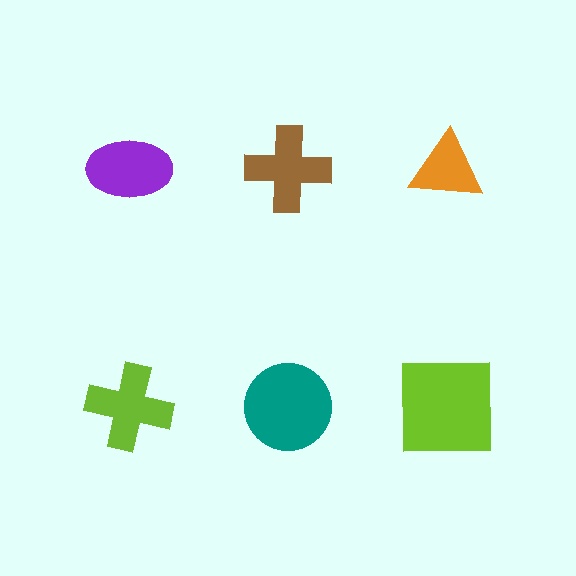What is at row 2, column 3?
A lime square.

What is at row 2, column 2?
A teal circle.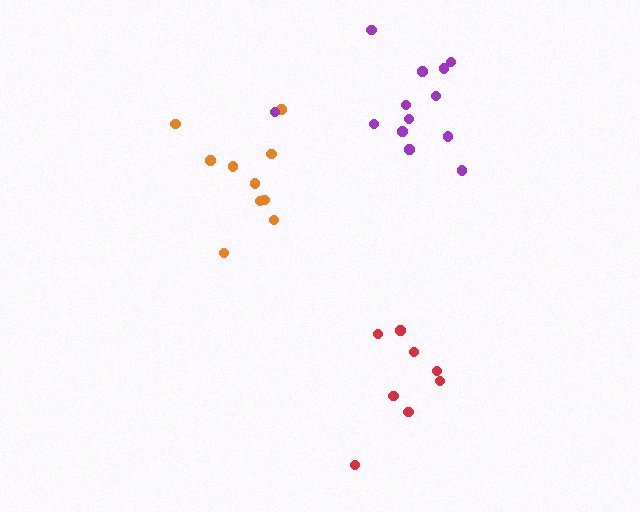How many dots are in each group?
Group 1: 10 dots, Group 2: 13 dots, Group 3: 8 dots (31 total).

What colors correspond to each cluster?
The clusters are colored: orange, purple, red.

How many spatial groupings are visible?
There are 3 spatial groupings.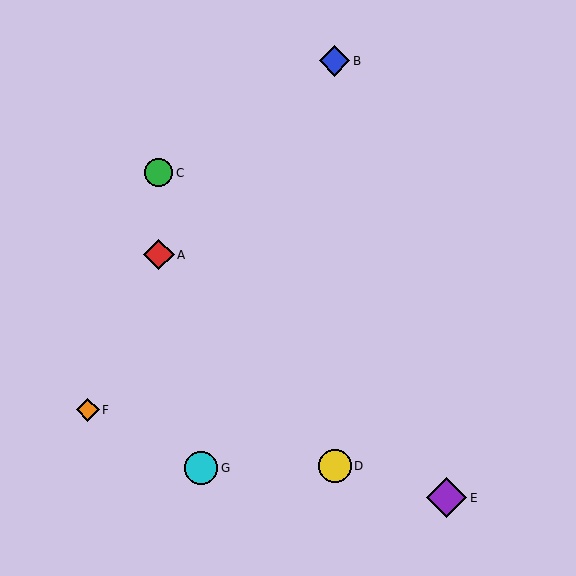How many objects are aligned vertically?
2 objects (B, D) are aligned vertically.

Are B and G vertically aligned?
No, B is at x≈335 and G is at x≈201.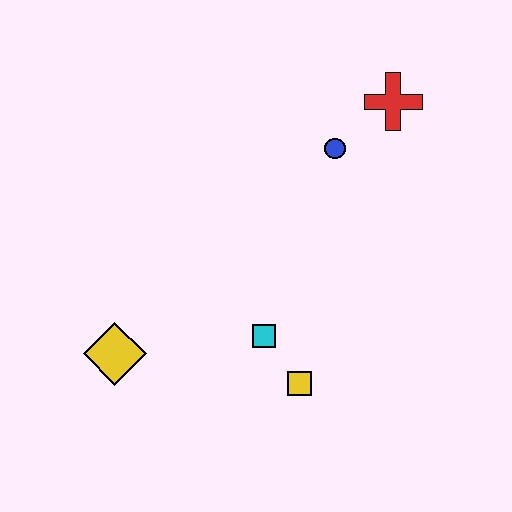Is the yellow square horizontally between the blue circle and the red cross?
No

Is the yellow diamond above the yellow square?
Yes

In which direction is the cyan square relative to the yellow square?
The cyan square is above the yellow square.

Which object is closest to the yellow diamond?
The cyan square is closest to the yellow diamond.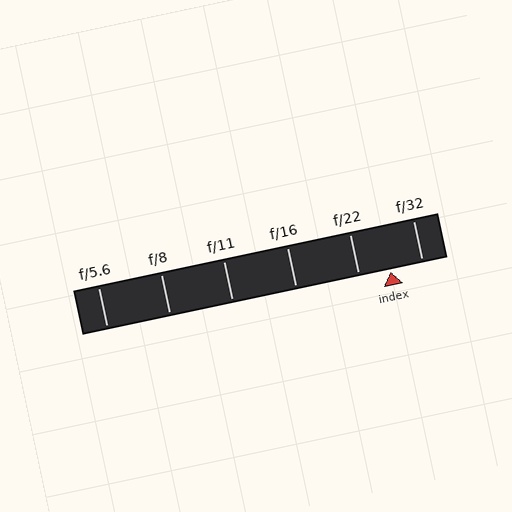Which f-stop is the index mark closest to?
The index mark is closest to f/32.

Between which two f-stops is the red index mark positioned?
The index mark is between f/22 and f/32.